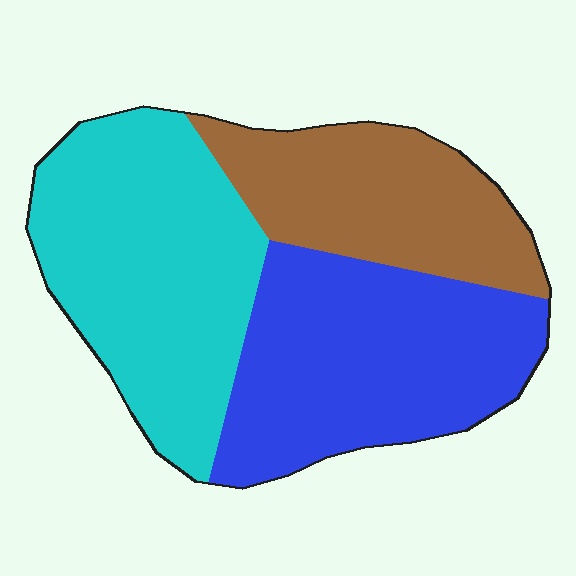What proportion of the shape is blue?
Blue covers roughly 35% of the shape.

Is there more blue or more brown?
Blue.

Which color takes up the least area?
Brown, at roughly 25%.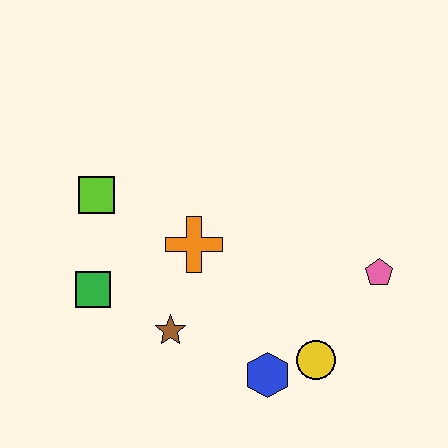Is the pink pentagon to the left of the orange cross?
No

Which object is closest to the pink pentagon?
The yellow circle is closest to the pink pentagon.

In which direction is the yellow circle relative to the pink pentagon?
The yellow circle is below the pink pentagon.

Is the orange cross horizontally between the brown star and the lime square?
No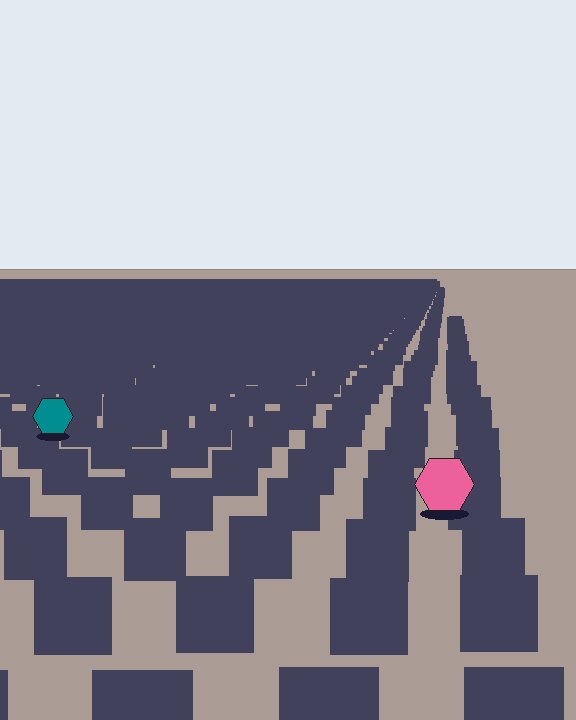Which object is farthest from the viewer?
The teal hexagon is farthest from the viewer. It appears smaller and the ground texture around it is denser.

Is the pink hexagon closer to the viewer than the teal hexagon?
Yes. The pink hexagon is closer — you can tell from the texture gradient: the ground texture is coarser near it.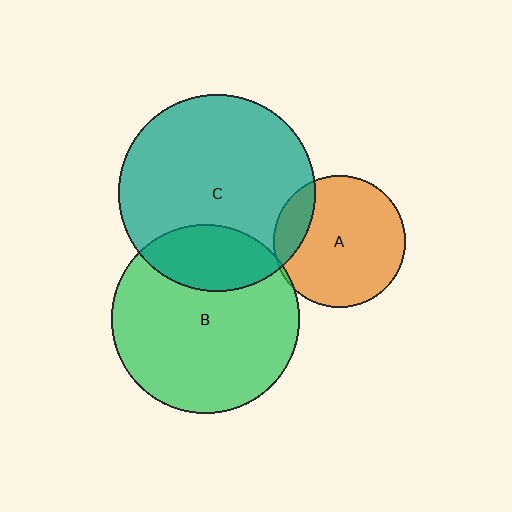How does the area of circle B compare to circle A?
Approximately 2.0 times.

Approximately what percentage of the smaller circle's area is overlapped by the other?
Approximately 25%.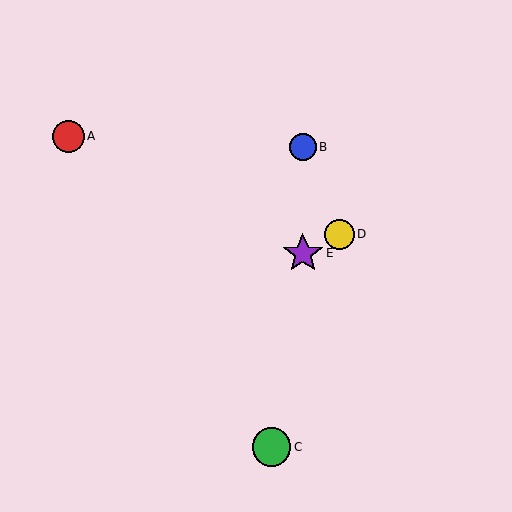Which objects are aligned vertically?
Objects B, E are aligned vertically.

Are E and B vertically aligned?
Yes, both are at x≈303.